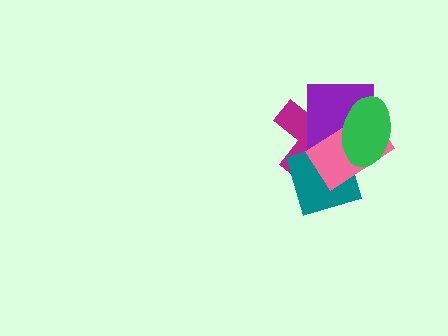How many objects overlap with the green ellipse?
4 objects overlap with the green ellipse.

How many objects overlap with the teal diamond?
4 objects overlap with the teal diamond.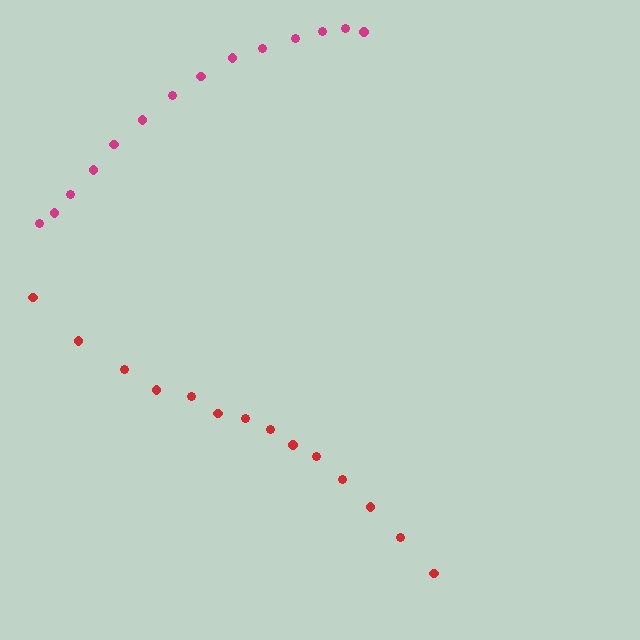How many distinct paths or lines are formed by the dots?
There are 2 distinct paths.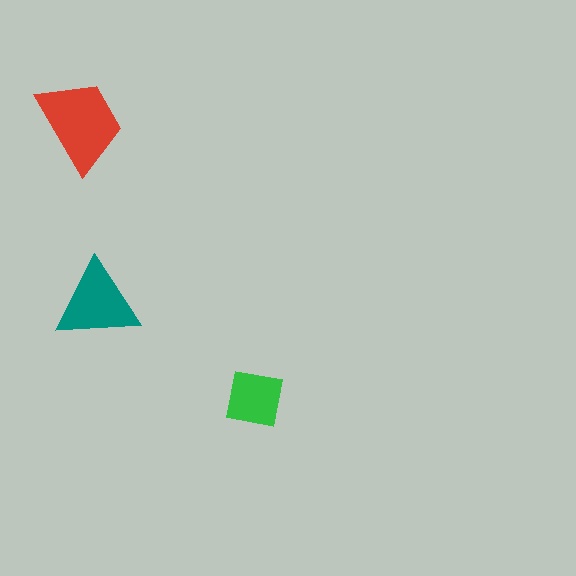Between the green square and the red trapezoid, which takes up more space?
The red trapezoid.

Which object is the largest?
The red trapezoid.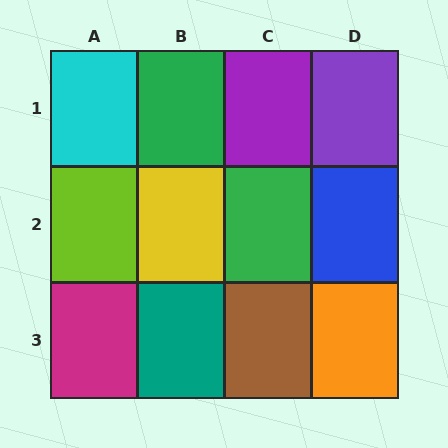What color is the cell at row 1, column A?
Cyan.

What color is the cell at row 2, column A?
Lime.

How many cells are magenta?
1 cell is magenta.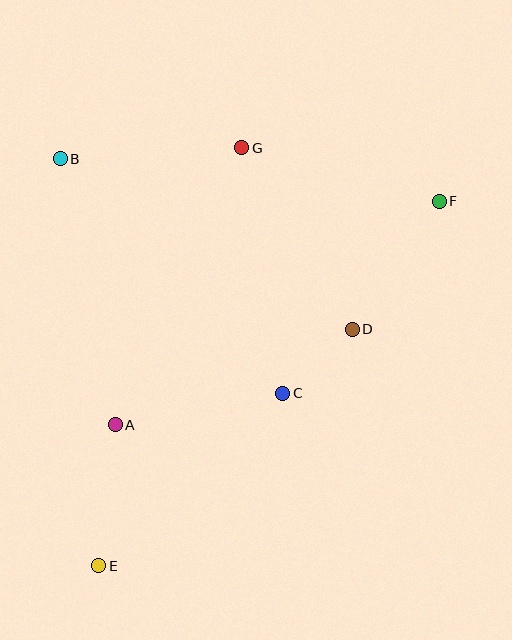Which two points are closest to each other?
Points C and D are closest to each other.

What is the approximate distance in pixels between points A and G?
The distance between A and G is approximately 304 pixels.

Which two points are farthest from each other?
Points E and F are farthest from each other.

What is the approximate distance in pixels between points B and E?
The distance between B and E is approximately 409 pixels.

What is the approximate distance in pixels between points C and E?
The distance between C and E is approximately 252 pixels.